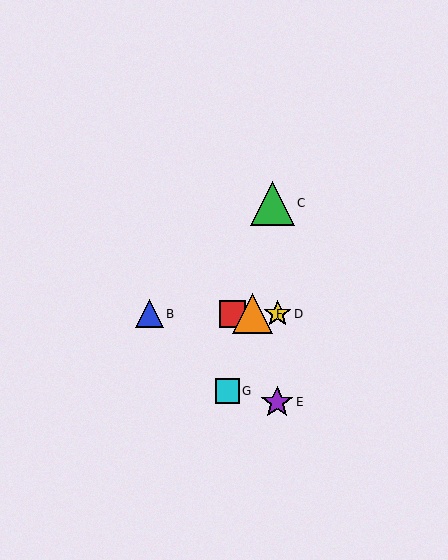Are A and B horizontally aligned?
Yes, both are at y≈314.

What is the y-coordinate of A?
Object A is at y≈314.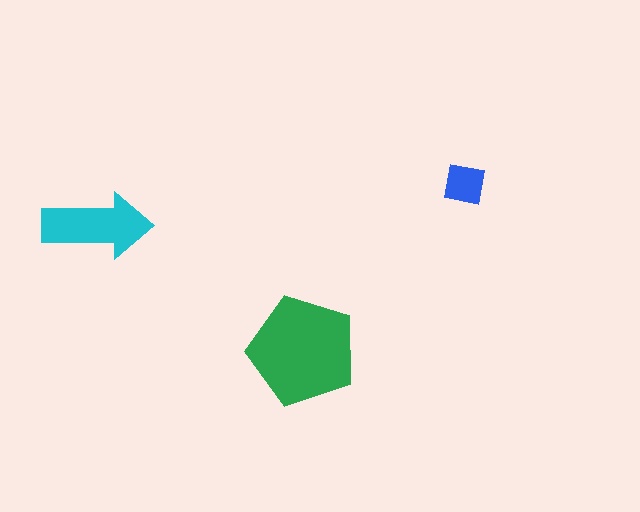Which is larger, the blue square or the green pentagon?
The green pentagon.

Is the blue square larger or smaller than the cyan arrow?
Smaller.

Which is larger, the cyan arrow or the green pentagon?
The green pentagon.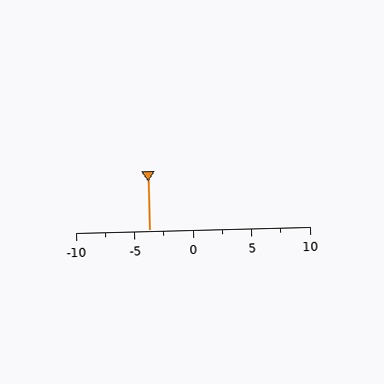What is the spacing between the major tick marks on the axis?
The major ticks are spaced 5 apart.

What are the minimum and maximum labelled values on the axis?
The axis runs from -10 to 10.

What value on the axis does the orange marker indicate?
The marker indicates approximately -3.8.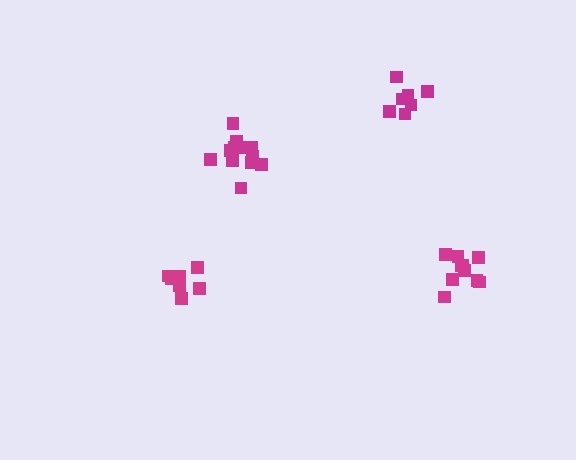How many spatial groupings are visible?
There are 4 spatial groupings.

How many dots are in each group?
Group 1: 13 dots, Group 2: 7 dots, Group 3: 10 dots, Group 4: 7 dots (37 total).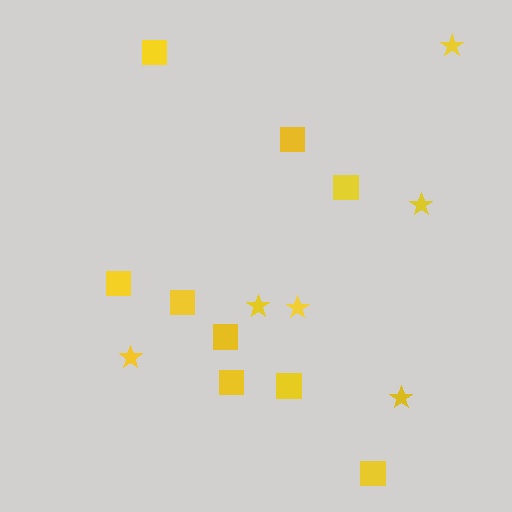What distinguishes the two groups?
There are 2 groups: one group of squares (9) and one group of stars (6).